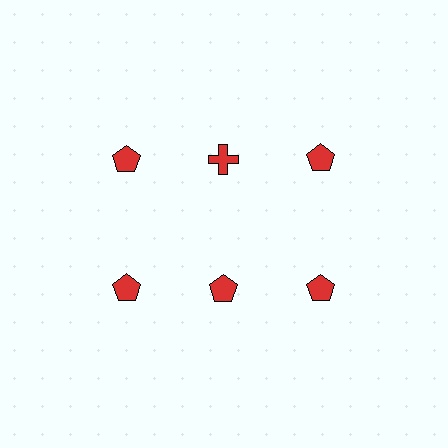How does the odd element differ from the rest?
It has a different shape: cross instead of pentagon.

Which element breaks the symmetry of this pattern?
The red cross in the top row, second from left column breaks the symmetry. All other shapes are red pentagons.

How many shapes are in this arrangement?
There are 6 shapes arranged in a grid pattern.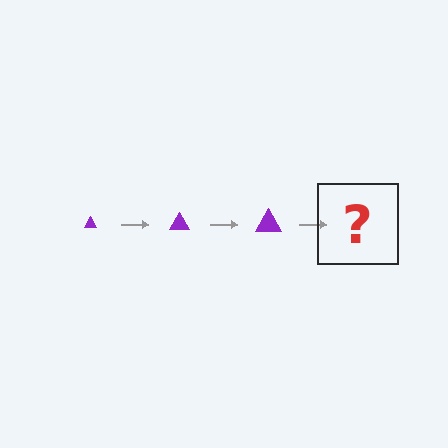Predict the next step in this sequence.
The next step is a purple triangle, larger than the previous one.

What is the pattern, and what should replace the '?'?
The pattern is that the triangle gets progressively larger each step. The '?' should be a purple triangle, larger than the previous one.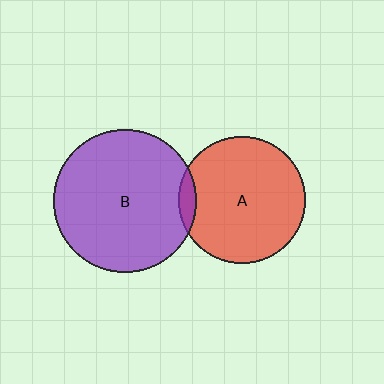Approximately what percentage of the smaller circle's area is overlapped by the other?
Approximately 5%.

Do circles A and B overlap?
Yes.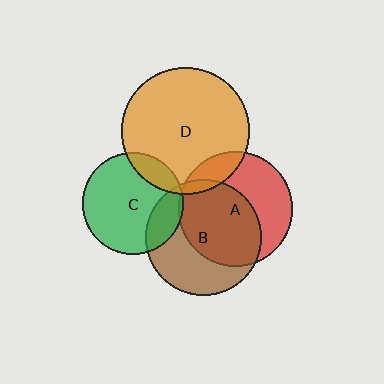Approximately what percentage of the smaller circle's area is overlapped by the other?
Approximately 55%.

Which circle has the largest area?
Circle D (orange).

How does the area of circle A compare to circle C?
Approximately 1.3 times.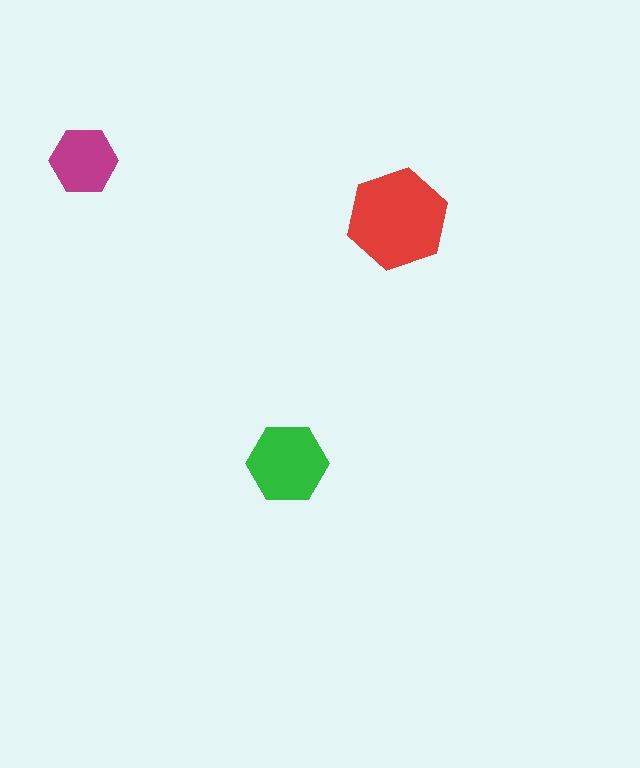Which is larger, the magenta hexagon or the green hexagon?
The green one.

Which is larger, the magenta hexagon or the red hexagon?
The red one.